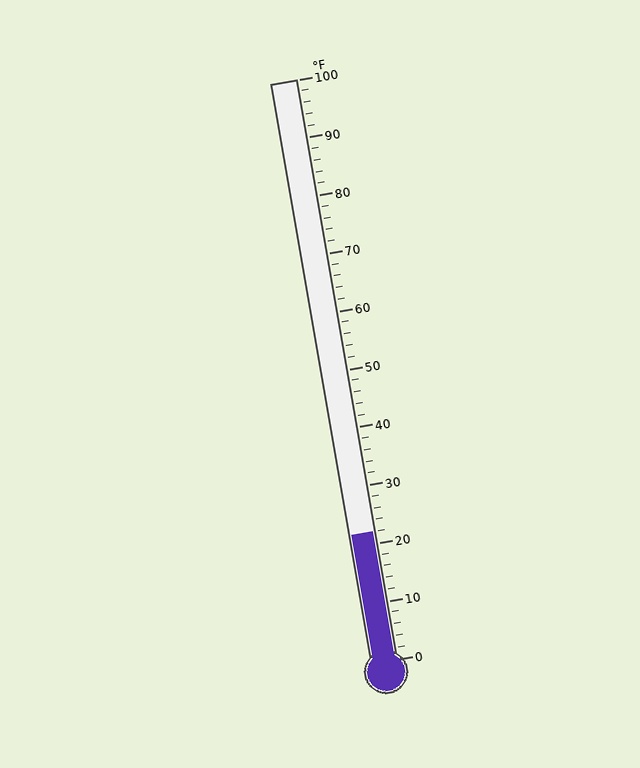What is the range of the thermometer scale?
The thermometer scale ranges from 0°F to 100°F.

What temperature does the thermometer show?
The thermometer shows approximately 22°F.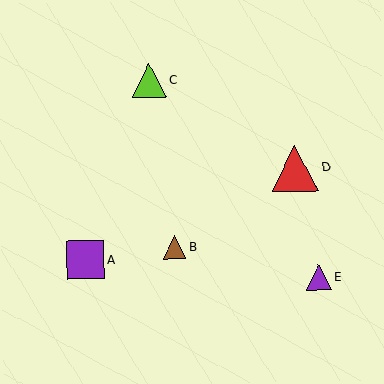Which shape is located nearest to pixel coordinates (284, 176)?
The red triangle (labeled D) at (295, 168) is nearest to that location.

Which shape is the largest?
The red triangle (labeled D) is the largest.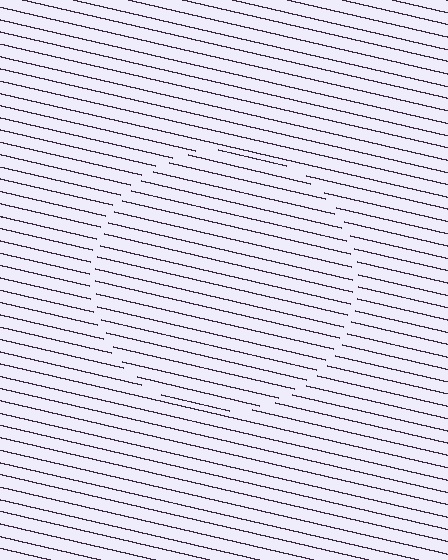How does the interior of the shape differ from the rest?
The interior of the shape contains the same grating, shifted by half a period — the contour is defined by the phase discontinuity where line-ends from the inner and outer gratings abut.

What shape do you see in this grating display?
An illusory circle. The interior of the shape contains the same grating, shifted by half a period — the contour is defined by the phase discontinuity where line-ends from the inner and outer gratings abut.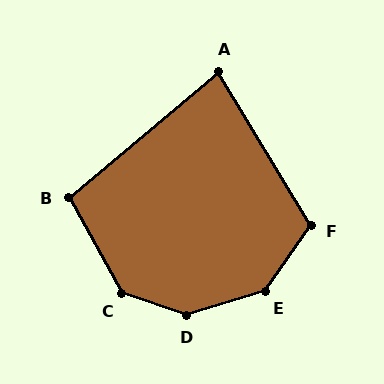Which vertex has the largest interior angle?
D, at approximately 144 degrees.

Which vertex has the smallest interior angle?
A, at approximately 81 degrees.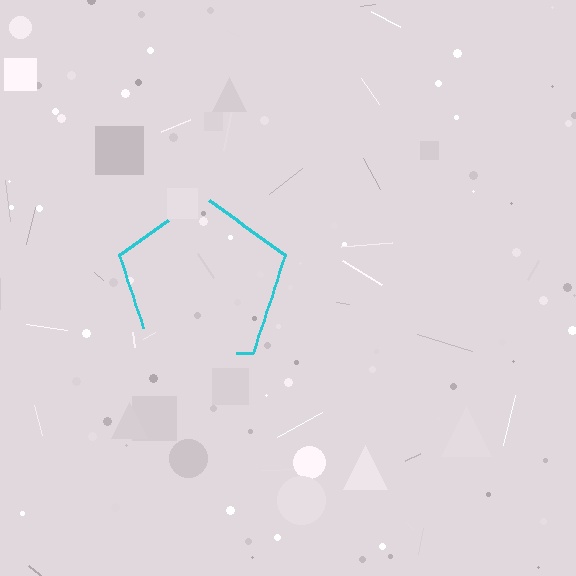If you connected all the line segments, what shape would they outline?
They would outline a pentagon.